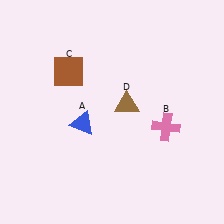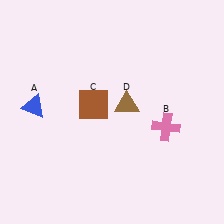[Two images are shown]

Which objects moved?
The objects that moved are: the blue triangle (A), the brown square (C).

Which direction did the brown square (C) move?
The brown square (C) moved down.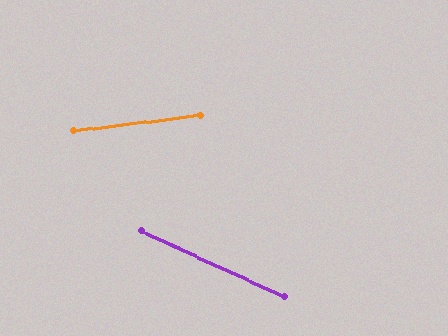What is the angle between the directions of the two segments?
Approximately 32 degrees.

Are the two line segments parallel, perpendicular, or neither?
Neither parallel nor perpendicular — they differ by about 32°.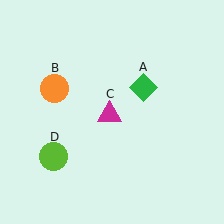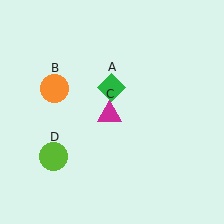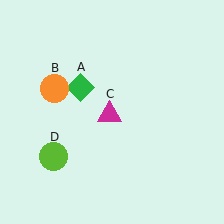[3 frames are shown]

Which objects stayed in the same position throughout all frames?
Orange circle (object B) and magenta triangle (object C) and lime circle (object D) remained stationary.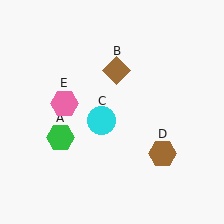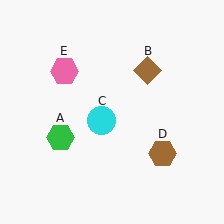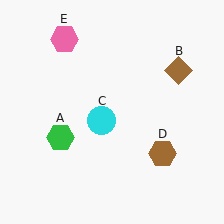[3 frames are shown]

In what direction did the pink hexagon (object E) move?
The pink hexagon (object E) moved up.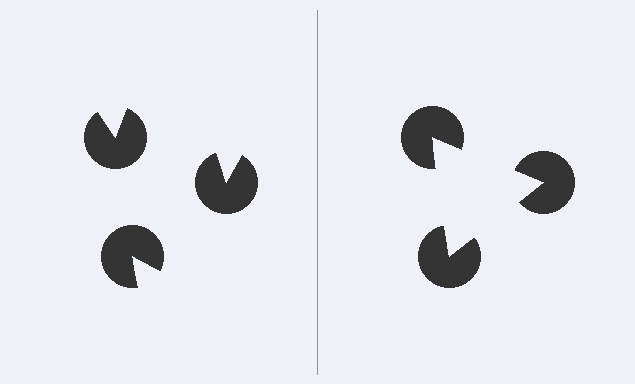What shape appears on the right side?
An illusory triangle.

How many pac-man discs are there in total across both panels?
6 — 3 on each side.